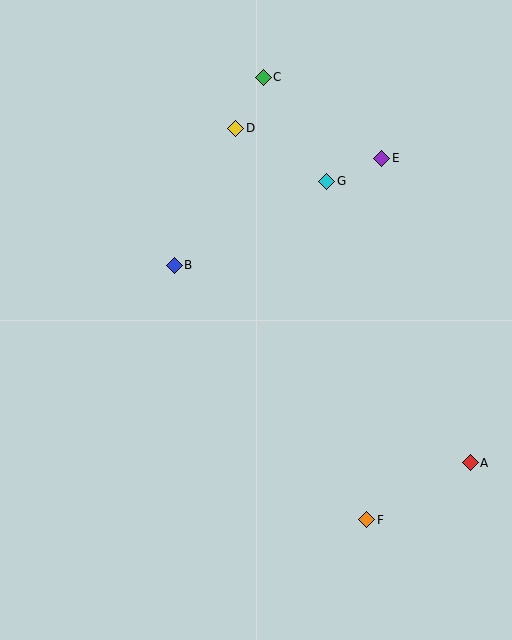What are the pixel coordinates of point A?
Point A is at (470, 463).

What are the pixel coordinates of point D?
Point D is at (236, 128).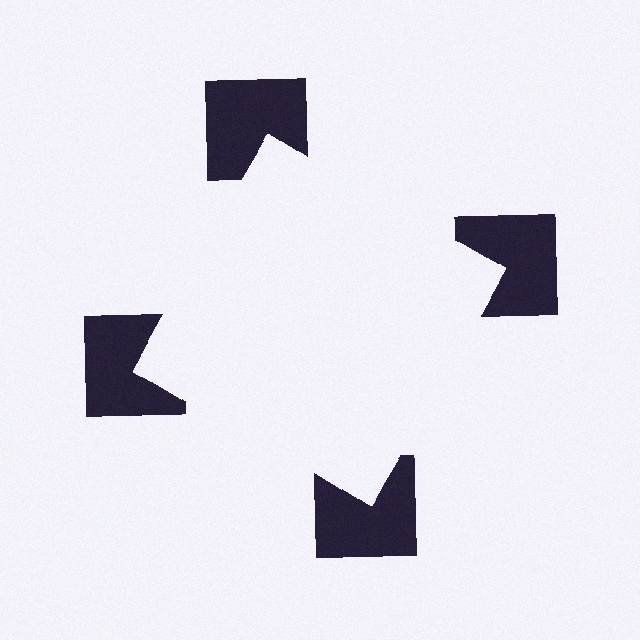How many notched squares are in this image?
There are 4 — one at each vertex of the illusory square.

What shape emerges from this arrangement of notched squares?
An illusory square — its edges are inferred from the aligned wedge cuts in the notched squares, not physically drawn.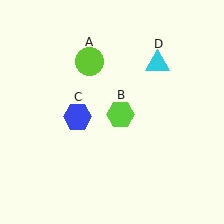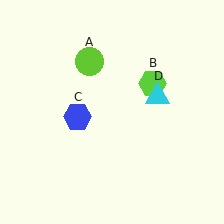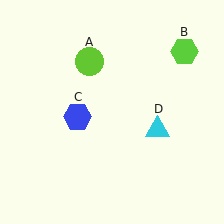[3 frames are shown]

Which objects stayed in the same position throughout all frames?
Lime circle (object A) and blue hexagon (object C) remained stationary.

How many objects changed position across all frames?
2 objects changed position: lime hexagon (object B), cyan triangle (object D).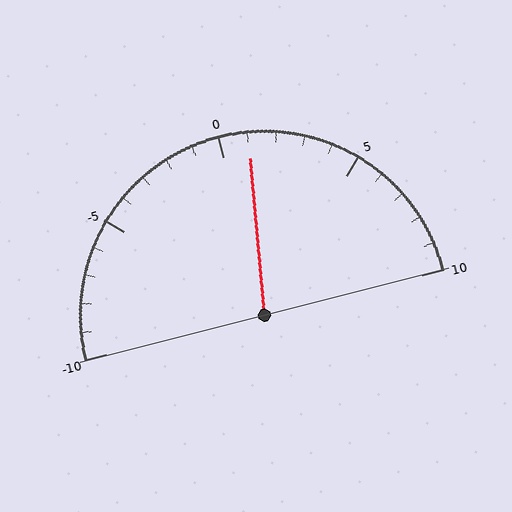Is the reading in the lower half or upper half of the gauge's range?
The reading is in the upper half of the range (-10 to 10).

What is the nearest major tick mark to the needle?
The nearest major tick mark is 0.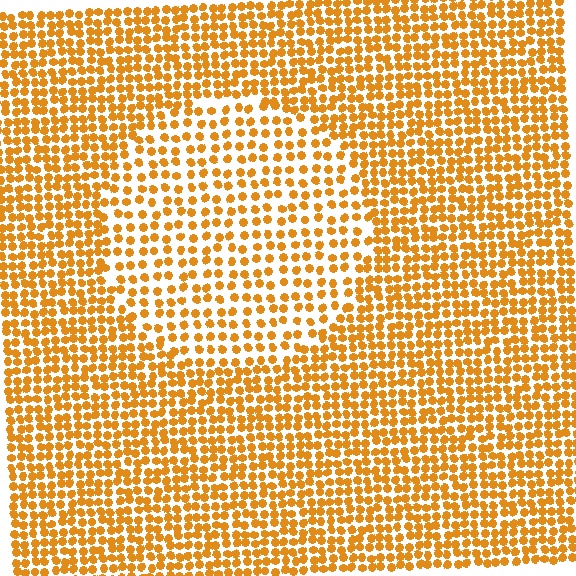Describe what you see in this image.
The image contains small orange elements arranged at two different densities. A circle-shaped region is visible where the elements are less densely packed than the surrounding area.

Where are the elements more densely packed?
The elements are more densely packed outside the circle boundary.